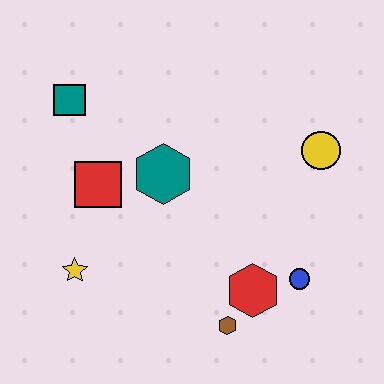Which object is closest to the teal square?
The red square is closest to the teal square.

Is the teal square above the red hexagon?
Yes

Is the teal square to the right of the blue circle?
No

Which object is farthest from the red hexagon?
The teal square is farthest from the red hexagon.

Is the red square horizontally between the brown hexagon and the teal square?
Yes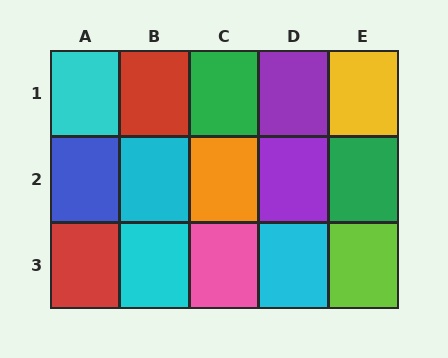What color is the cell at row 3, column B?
Cyan.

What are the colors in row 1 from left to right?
Cyan, red, green, purple, yellow.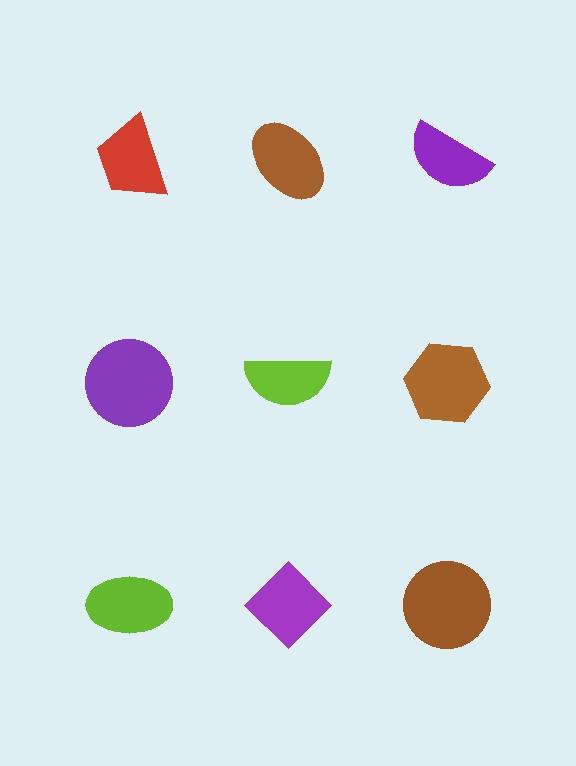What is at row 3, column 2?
A purple diamond.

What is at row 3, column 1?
A lime ellipse.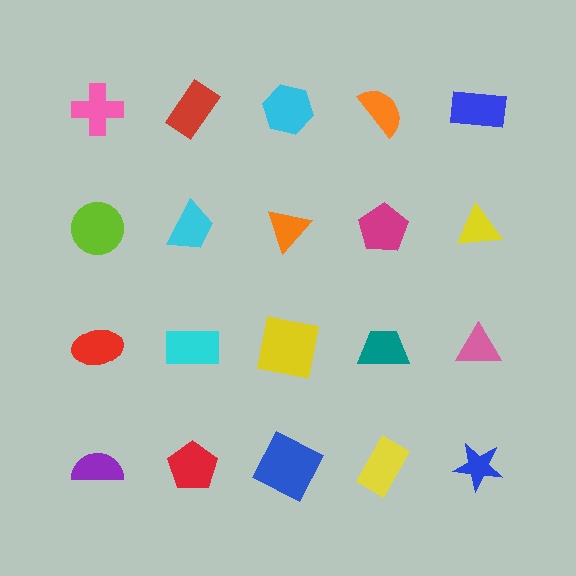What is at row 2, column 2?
A cyan trapezoid.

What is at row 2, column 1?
A lime circle.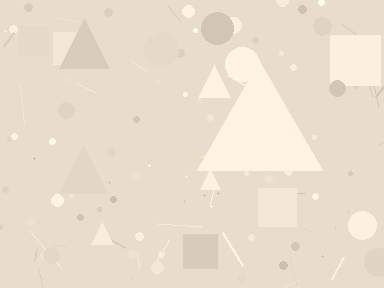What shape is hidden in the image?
A triangle is hidden in the image.